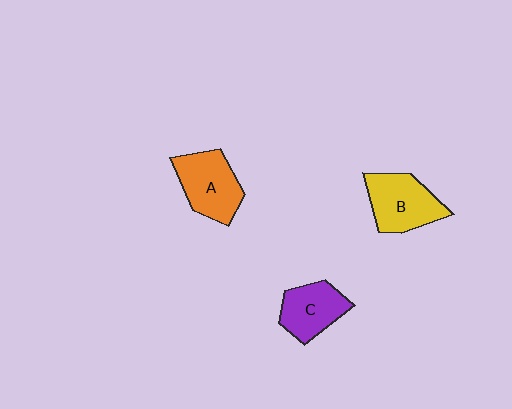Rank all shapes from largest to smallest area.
From largest to smallest: B (yellow), A (orange), C (purple).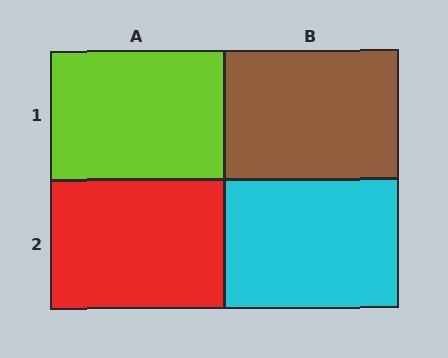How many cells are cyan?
1 cell is cyan.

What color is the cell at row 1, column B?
Brown.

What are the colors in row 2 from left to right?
Red, cyan.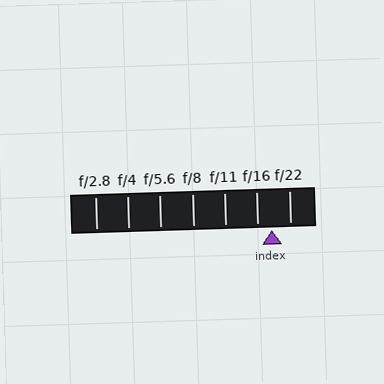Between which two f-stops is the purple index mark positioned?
The index mark is between f/16 and f/22.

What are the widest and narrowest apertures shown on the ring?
The widest aperture shown is f/2.8 and the narrowest is f/22.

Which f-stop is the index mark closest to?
The index mark is closest to f/16.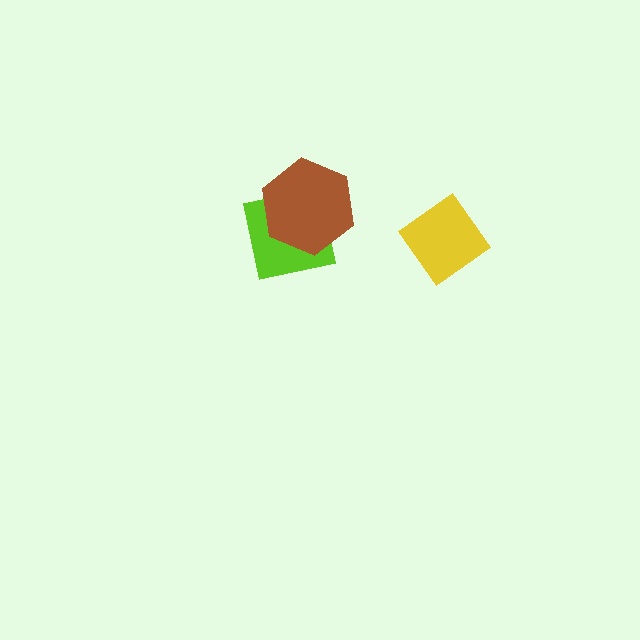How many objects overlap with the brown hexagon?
1 object overlaps with the brown hexagon.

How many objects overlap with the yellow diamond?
0 objects overlap with the yellow diamond.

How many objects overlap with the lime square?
1 object overlaps with the lime square.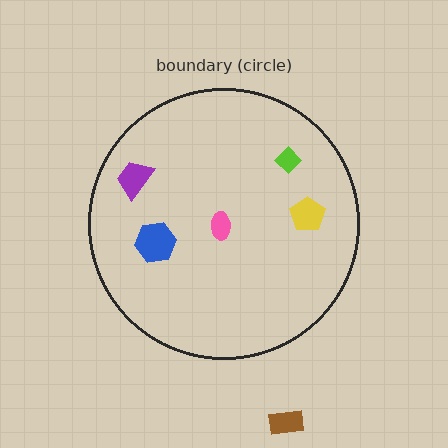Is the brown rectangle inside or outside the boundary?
Outside.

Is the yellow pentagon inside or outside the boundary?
Inside.